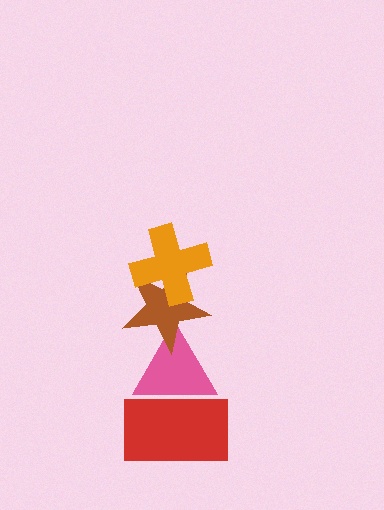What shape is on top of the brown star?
The orange cross is on top of the brown star.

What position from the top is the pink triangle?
The pink triangle is 3rd from the top.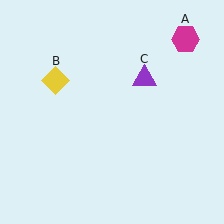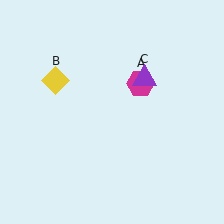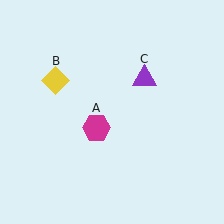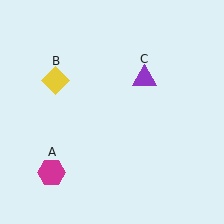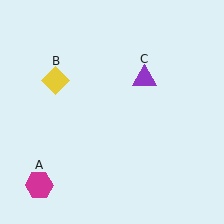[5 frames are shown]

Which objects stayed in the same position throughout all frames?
Yellow diamond (object B) and purple triangle (object C) remained stationary.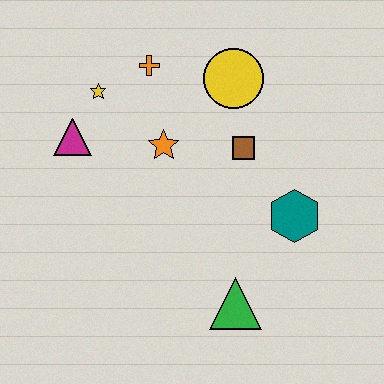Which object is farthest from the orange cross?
The green triangle is farthest from the orange cross.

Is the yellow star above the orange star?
Yes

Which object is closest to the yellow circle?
The brown square is closest to the yellow circle.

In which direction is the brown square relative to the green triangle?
The brown square is above the green triangle.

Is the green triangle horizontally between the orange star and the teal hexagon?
Yes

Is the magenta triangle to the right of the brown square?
No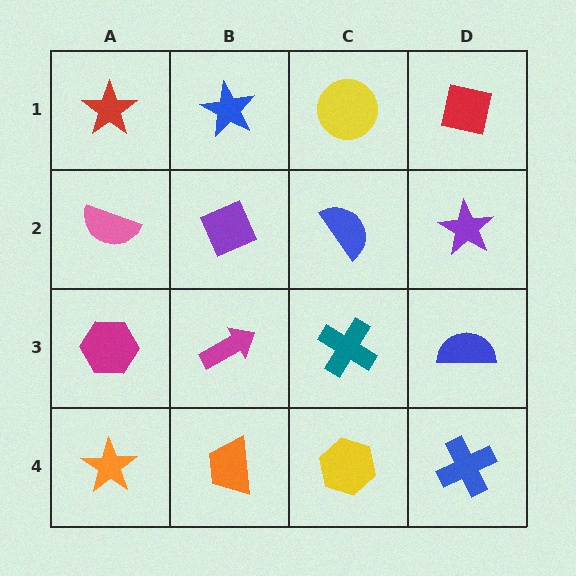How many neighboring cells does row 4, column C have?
3.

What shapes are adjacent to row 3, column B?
A purple diamond (row 2, column B), an orange trapezoid (row 4, column B), a magenta hexagon (row 3, column A), a teal cross (row 3, column C).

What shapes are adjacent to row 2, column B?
A blue star (row 1, column B), a magenta arrow (row 3, column B), a pink semicircle (row 2, column A), a blue semicircle (row 2, column C).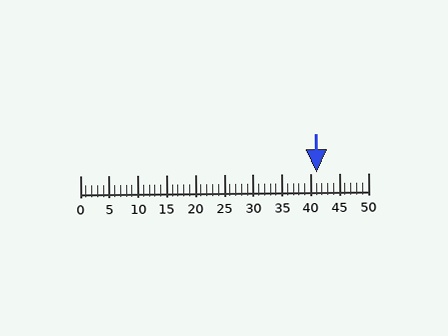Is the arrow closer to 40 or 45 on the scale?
The arrow is closer to 40.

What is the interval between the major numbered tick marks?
The major tick marks are spaced 5 units apart.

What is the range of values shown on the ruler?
The ruler shows values from 0 to 50.